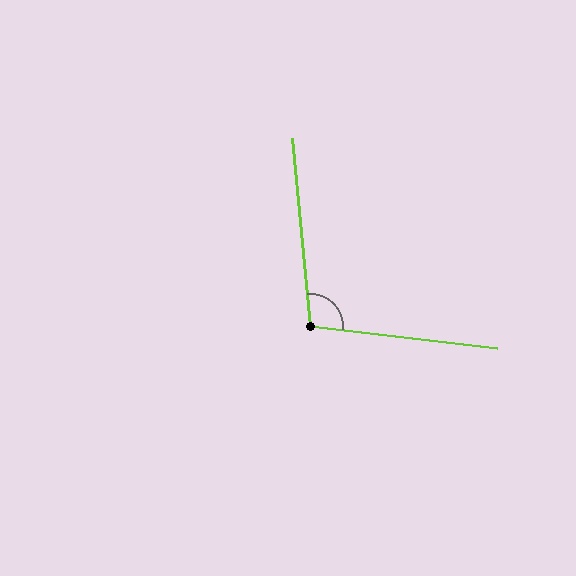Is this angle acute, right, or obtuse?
It is obtuse.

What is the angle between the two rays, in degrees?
Approximately 102 degrees.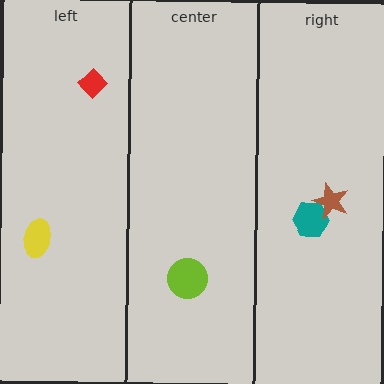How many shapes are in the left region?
2.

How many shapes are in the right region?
2.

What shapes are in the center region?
The lime circle.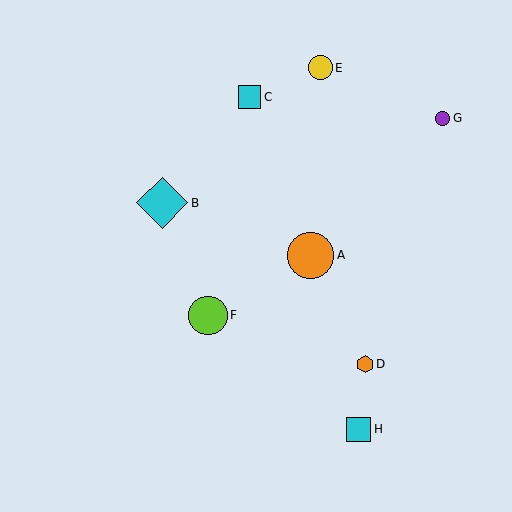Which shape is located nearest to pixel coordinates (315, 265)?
The orange circle (labeled A) at (310, 255) is nearest to that location.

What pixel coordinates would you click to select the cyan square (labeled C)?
Click at (249, 97) to select the cyan square C.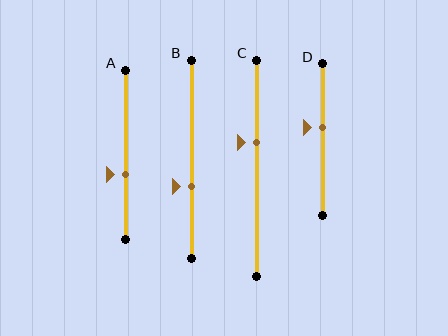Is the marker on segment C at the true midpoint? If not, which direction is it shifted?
No, the marker on segment C is shifted upward by about 12% of the segment length.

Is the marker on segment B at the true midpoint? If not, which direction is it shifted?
No, the marker on segment B is shifted downward by about 14% of the segment length.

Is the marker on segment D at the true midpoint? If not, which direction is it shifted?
No, the marker on segment D is shifted upward by about 8% of the segment length.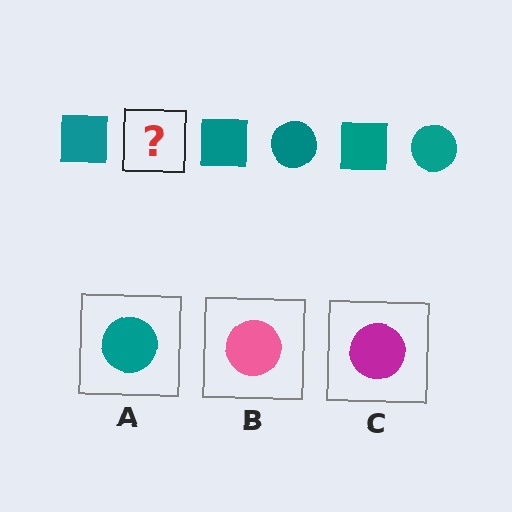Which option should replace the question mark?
Option A.